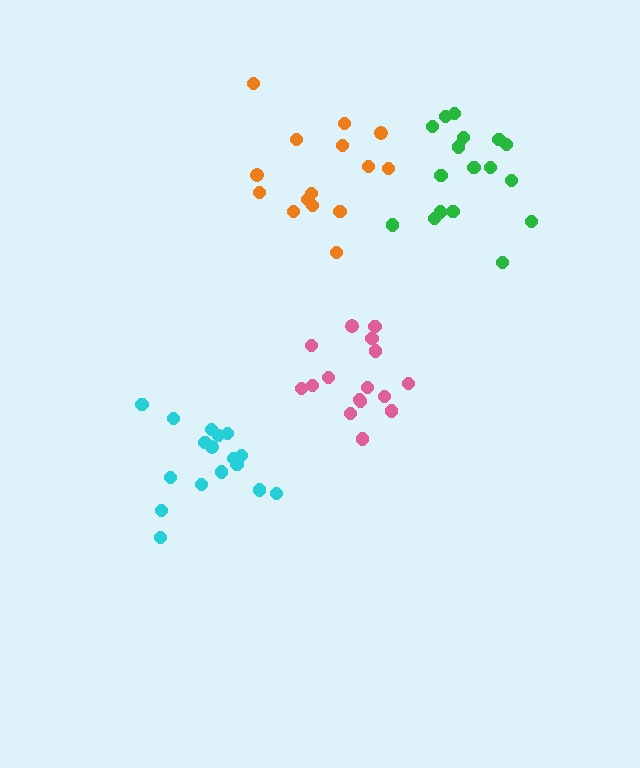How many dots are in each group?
Group 1: 16 dots, Group 2: 15 dots, Group 3: 17 dots, Group 4: 17 dots (65 total).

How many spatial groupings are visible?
There are 4 spatial groupings.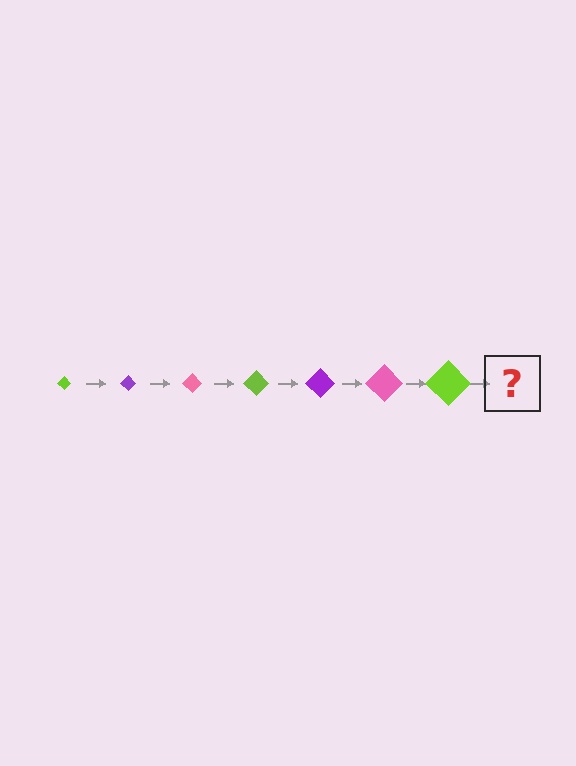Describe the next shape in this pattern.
It should be a purple diamond, larger than the previous one.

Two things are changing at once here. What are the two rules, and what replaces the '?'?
The two rules are that the diamond grows larger each step and the color cycles through lime, purple, and pink. The '?' should be a purple diamond, larger than the previous one.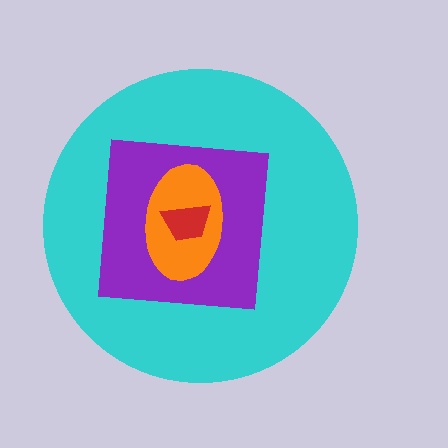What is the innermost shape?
The red trapezoid.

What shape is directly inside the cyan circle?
The purple square.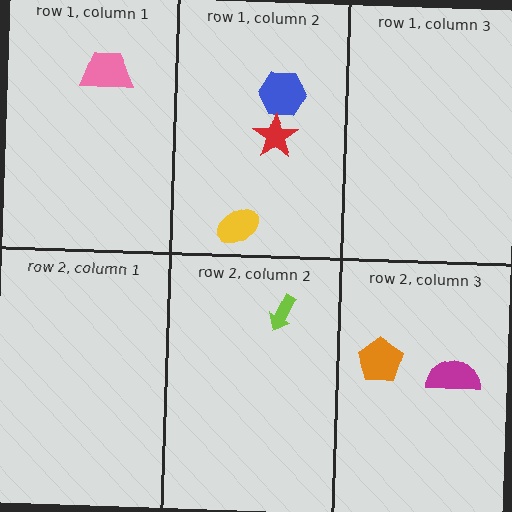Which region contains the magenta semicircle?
The row 2, column 3 region.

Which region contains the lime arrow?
The row 2, column 2 region.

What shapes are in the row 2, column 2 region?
The lime arrow.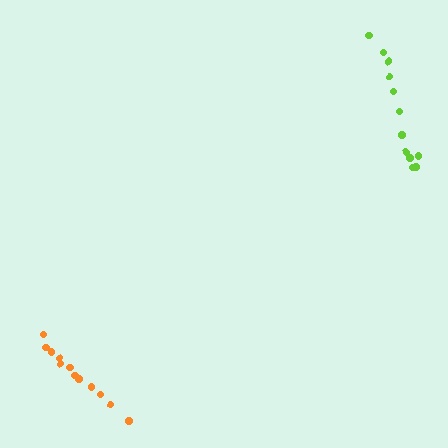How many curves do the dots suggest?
There are 2 distinct paths.